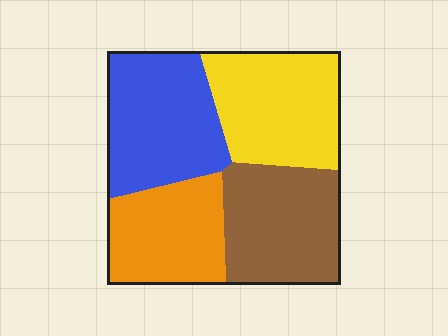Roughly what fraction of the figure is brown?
Brown takes up about one quarter (1/4) of the figure.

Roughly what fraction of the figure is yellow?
Yellow takes up between a quarter and a half of the figure.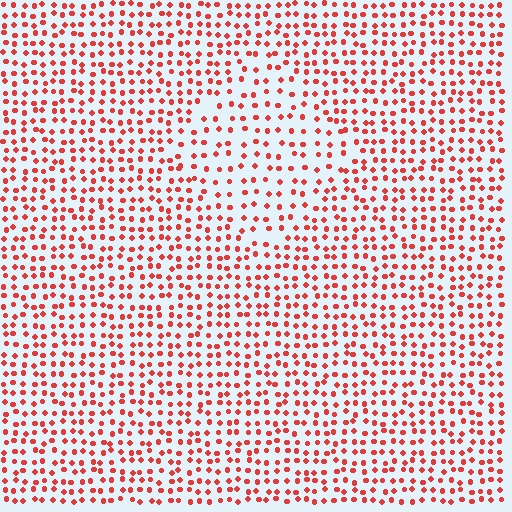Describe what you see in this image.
The image contains small red elements arranged at two different densities. A diamond-shaped region is visible where the elements are less densely packed than the surrounding area.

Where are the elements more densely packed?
The elements are more densely packed outside the diamond boundary.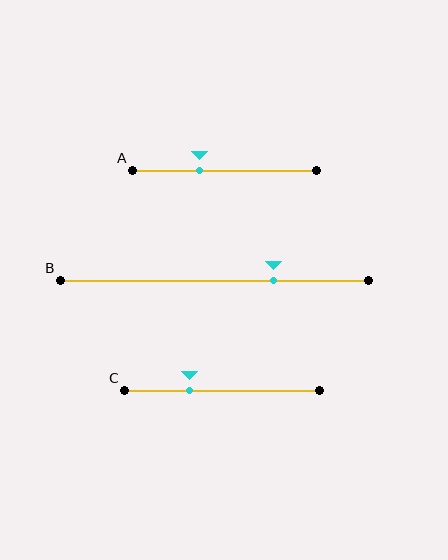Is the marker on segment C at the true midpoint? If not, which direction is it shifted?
No, the marker on segment C is shifted to the left by about 17% of the segment length.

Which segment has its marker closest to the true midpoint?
Segment A has its marker closest to the true midpoint.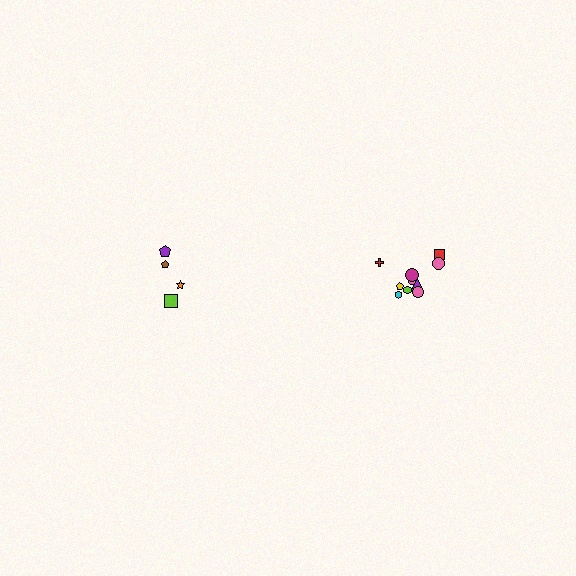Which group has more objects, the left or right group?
The right group.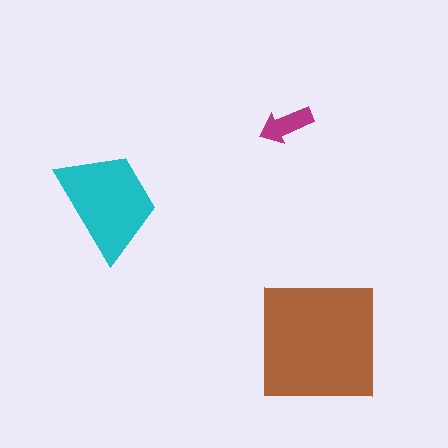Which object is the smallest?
The magenta arrow.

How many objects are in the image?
There are 3 objects in the image.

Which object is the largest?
The brown square.